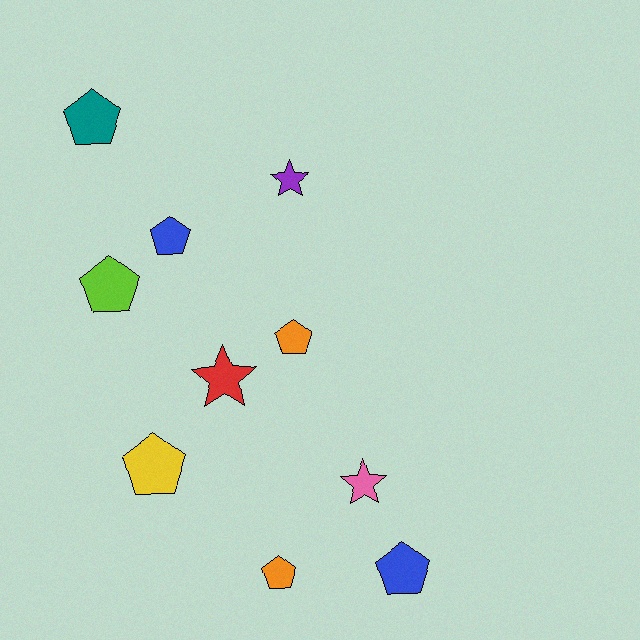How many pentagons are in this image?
There are 7 pentagons.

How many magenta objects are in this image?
There are no magenta objects.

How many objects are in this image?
There are 10 objects.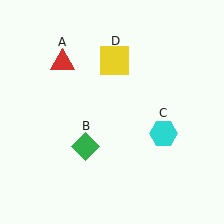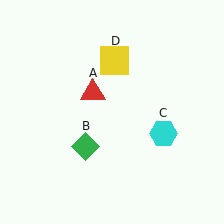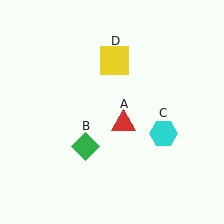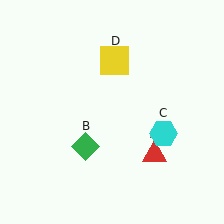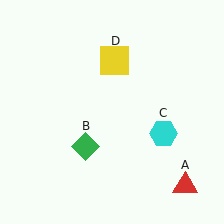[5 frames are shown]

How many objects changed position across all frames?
1 object changed position: red triangle (object A).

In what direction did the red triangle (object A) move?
The red triangle (object A) moved down and to the right.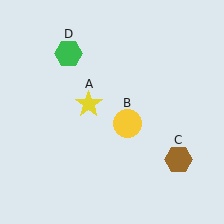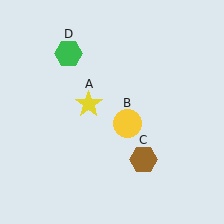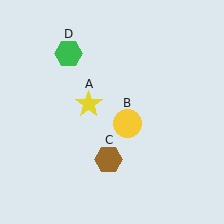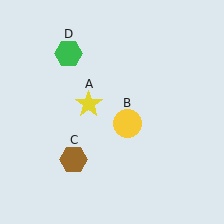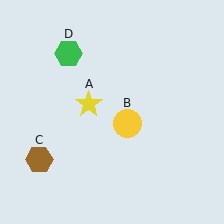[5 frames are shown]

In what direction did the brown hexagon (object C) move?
The brown hexagon (object C) moved left.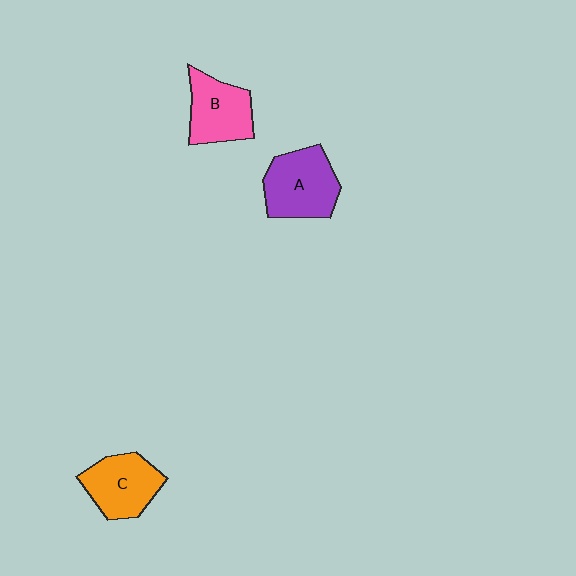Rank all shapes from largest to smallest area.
From largest to smallest: A (purple), C (orange), B (pink).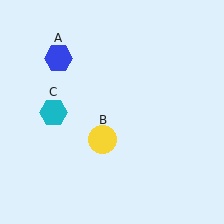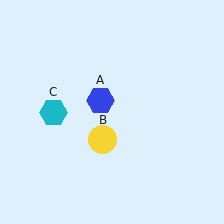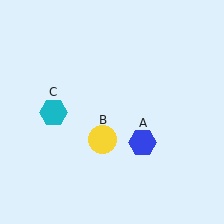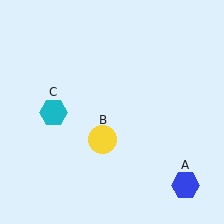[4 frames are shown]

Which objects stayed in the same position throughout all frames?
Yellow circle (object B) and cyan hexagon (object C) remained stationary.